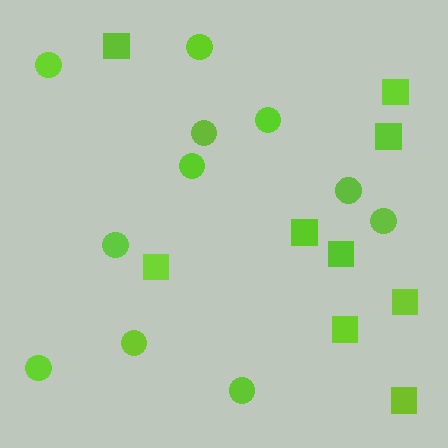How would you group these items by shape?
There are 2 groups: one group of squares (9) and one group of circles (11).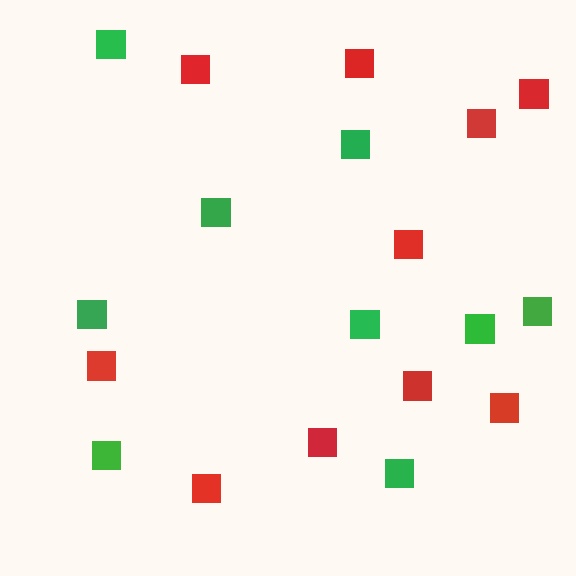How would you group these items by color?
There are 2 groups: one group of red squares (10) and one group of green squares (9).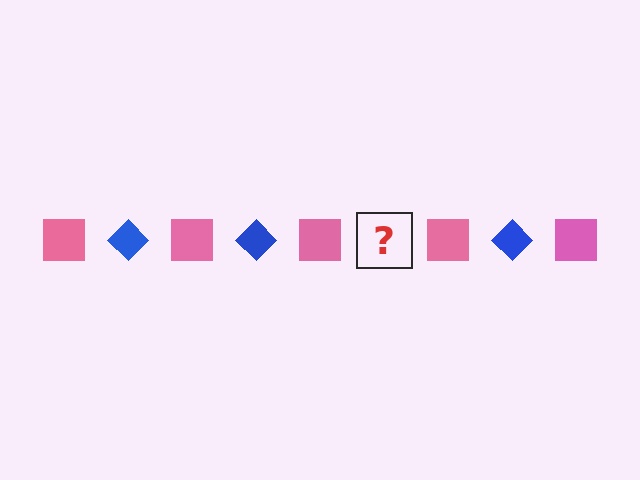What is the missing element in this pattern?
The missing element is a blue diamond.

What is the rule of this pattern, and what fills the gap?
The rule is that the pattern alternates between pink square and blue diamond. The gap should be filled with a blue diamond.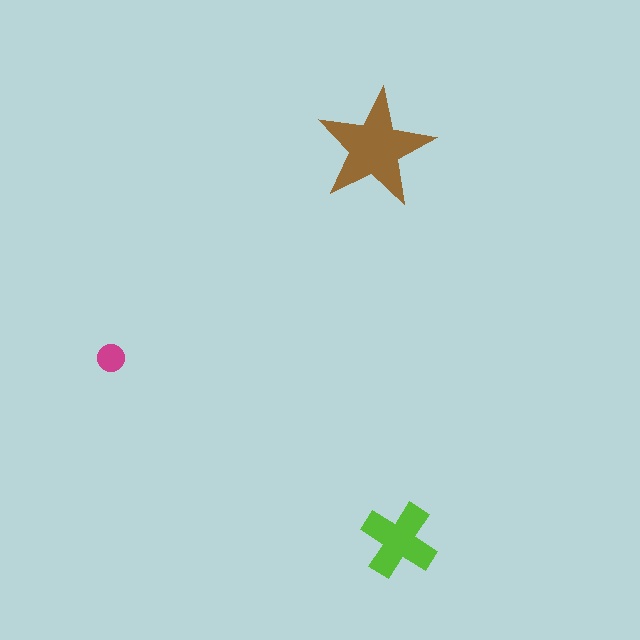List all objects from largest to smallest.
The brown star, the lime cross, the magenta circle.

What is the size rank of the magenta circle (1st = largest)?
3rd.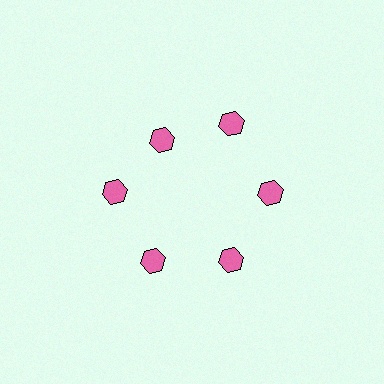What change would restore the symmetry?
The symmetry would be restored by moving it outward, back onto the ring so that all 6 hexagons sit at equal angles and equal distance from the center.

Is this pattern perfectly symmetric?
No. The 6 pink hexagons are arranged in a ring, but one element near the 11 o'clock position is pulled inward toward the center, breaking the 6-fold rotational symmetry.